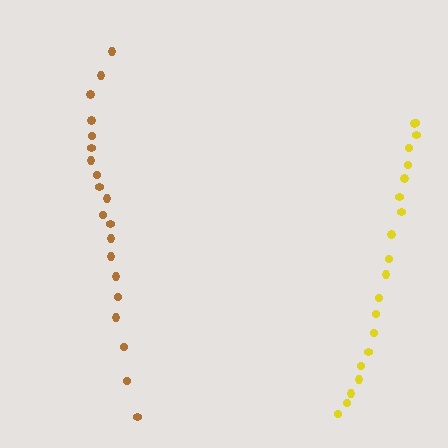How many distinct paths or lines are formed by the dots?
There are 2 distinct paths.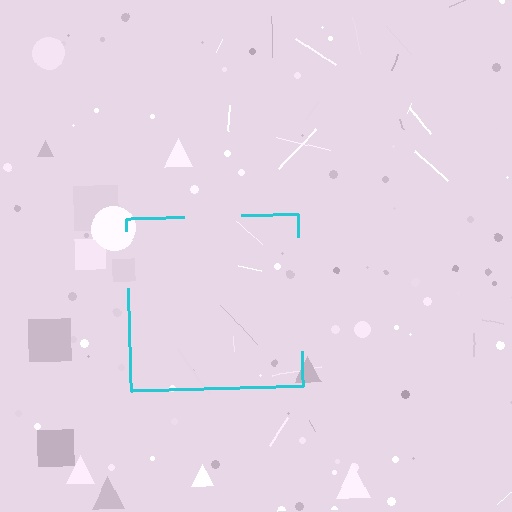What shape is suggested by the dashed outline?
The dashed outline suggests a square.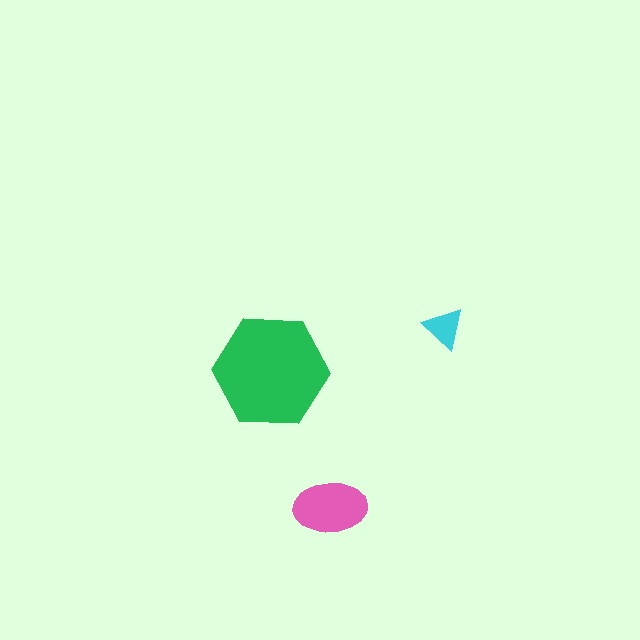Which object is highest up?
The cyan triangle is topmost.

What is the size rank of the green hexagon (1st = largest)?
1st.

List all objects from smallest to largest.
The cyan triangle, the pink ellipse, the green hexagon.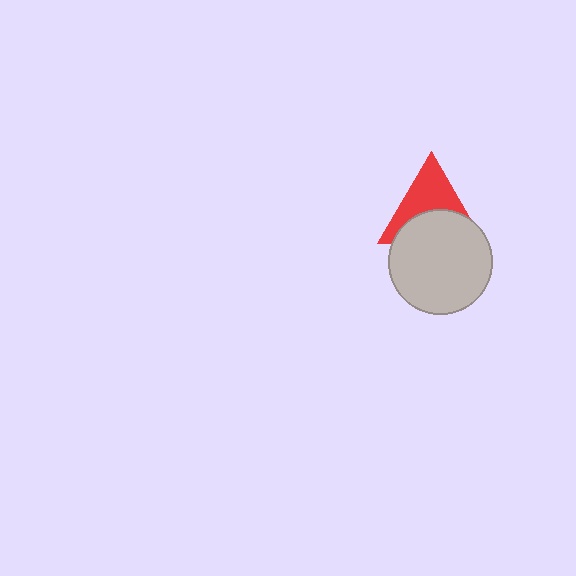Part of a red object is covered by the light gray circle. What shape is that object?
It is a triangle.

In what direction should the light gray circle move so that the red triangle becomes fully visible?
The light gray circle should move down. That is the shortest direction to clear the overlap and leave the red triangle fully visible.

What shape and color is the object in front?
The object in front is a light gray circle.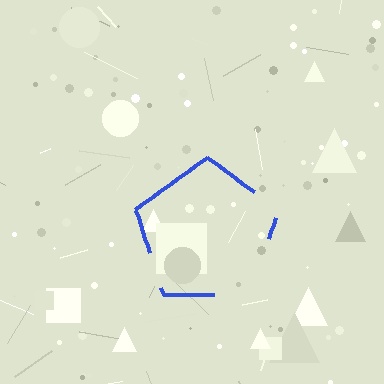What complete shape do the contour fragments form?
The contour fragments form a pentagon.